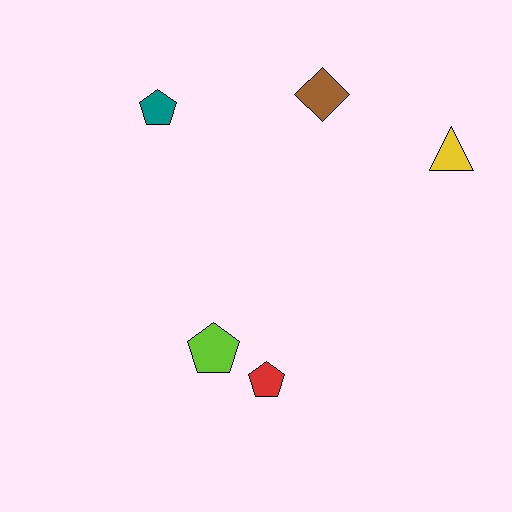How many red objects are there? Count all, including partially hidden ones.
There is 1 red object.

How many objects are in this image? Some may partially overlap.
There are 5 objects.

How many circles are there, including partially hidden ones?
There are no circles.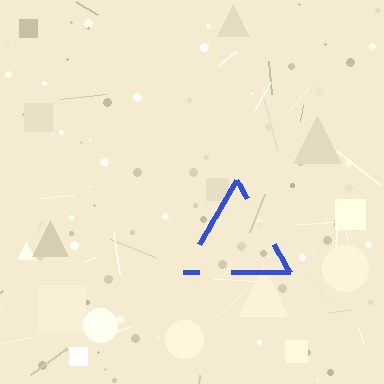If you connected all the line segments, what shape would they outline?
They would outline a triangle.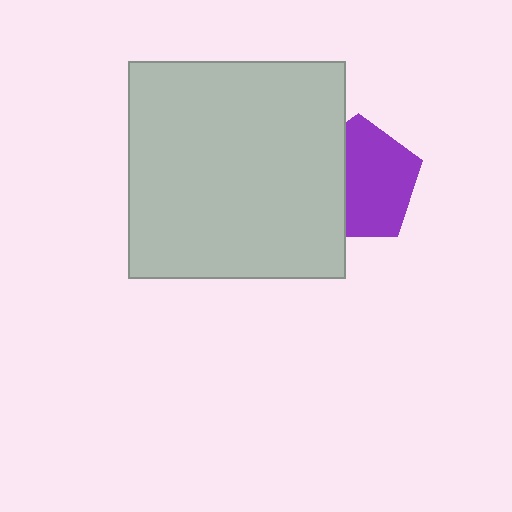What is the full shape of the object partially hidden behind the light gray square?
The partially hidden object is a purple pentagon.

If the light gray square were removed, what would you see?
You would see the complete purple pentagon.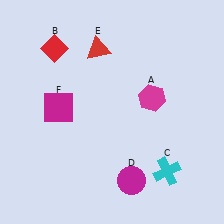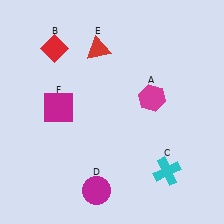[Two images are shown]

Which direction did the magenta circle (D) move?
The magenta circle (D) moved left.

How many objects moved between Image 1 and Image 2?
1 object moved between the two images.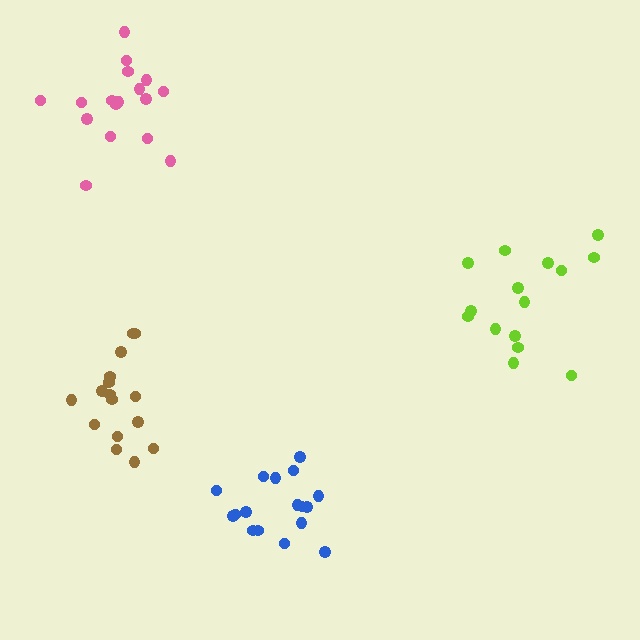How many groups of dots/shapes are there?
There are 4 groups.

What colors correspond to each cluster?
The clusters are colored: brown, blue, pink, lime.